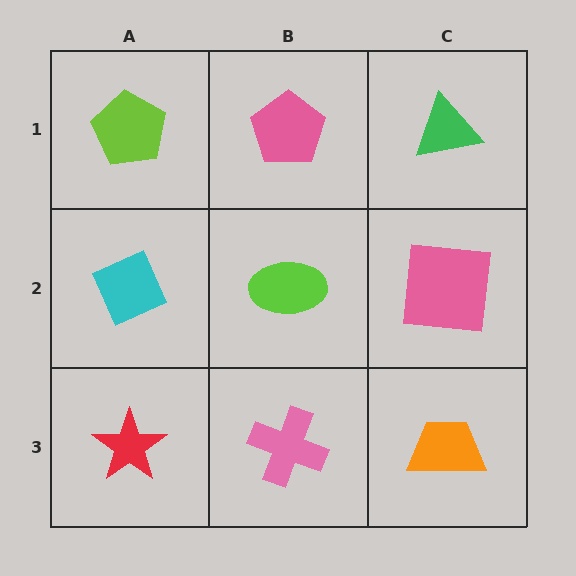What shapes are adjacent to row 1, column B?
A lime ellipse (row 2, column B), a lime pentagon (row 1, column A), a green triangle (row 1, column C).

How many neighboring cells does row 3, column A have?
2.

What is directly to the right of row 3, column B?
An orange trapezoid.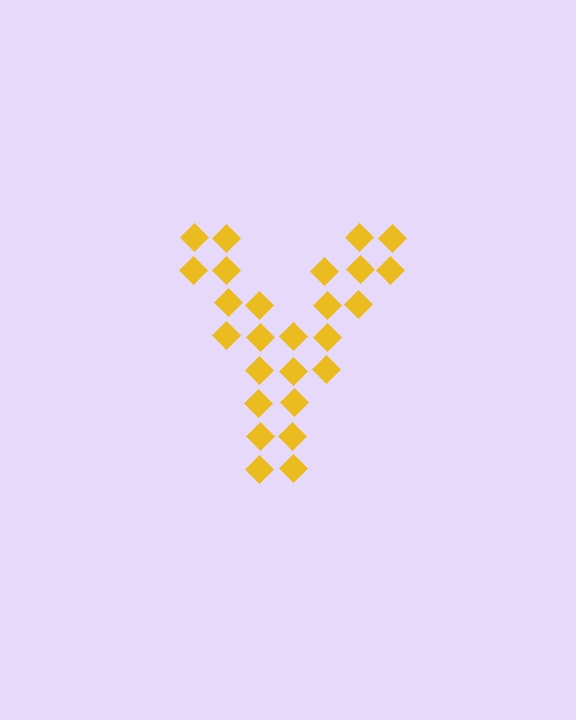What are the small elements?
The small elements are diamonds.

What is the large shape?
The large shape is the letter Y.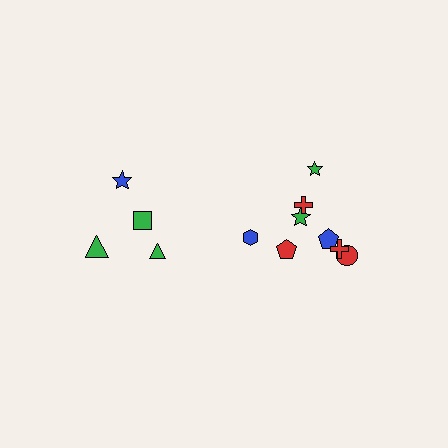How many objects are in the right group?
There are 8 objects.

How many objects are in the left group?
There are 4 objects.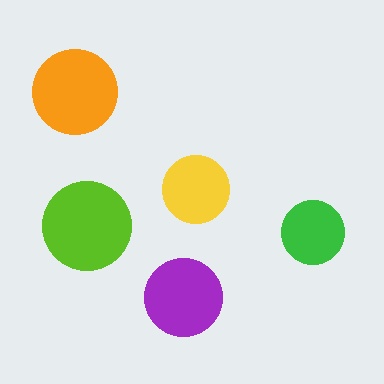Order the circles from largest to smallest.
the lime one, the orange one, the purple one, the yellow one, the green one.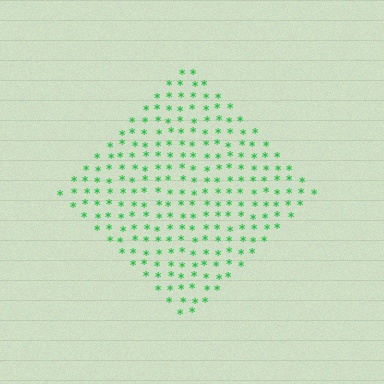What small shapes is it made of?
It is made of small asterisks.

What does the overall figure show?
The overall figure shows a diamond.